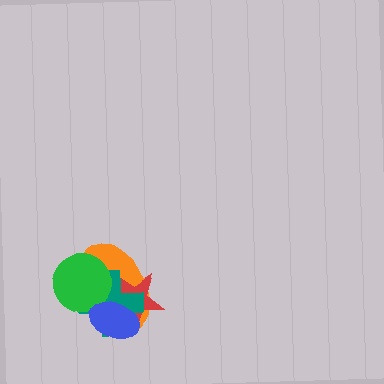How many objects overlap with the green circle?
2 objects overlap with the green circle.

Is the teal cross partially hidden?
Yes, it is partially covered by another shape.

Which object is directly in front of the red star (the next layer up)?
The teal cross is directly in front of the red star.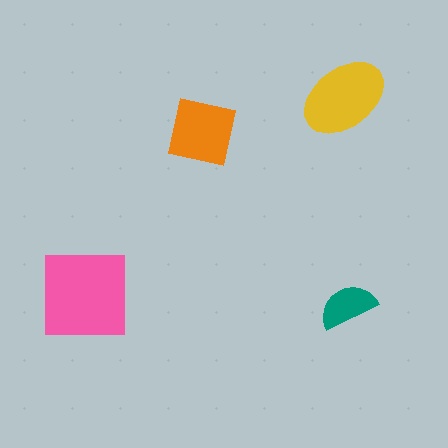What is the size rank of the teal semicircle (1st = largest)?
4th.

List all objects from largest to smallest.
The pink square, the yellow ellipse, the orange square, the teal semicircle.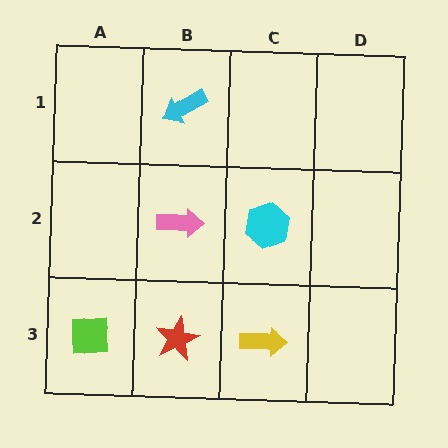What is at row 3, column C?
A yellow arrow.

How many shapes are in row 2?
2 shapes.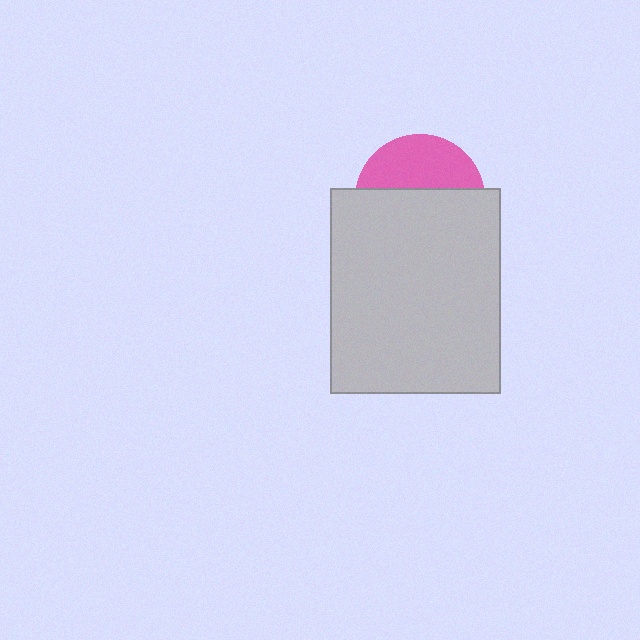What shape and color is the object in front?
The object in front is a light gray rectangle.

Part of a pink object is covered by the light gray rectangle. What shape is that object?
It is a circle.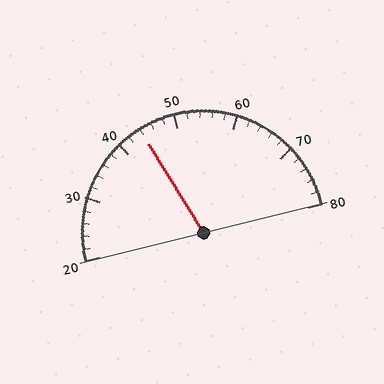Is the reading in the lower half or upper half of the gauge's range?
The reading is in the lower half of the range (20 to 80).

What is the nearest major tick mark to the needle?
The nearest major tick mark is 40.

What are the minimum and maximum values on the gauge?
The gauge ranges from 20 to 80.